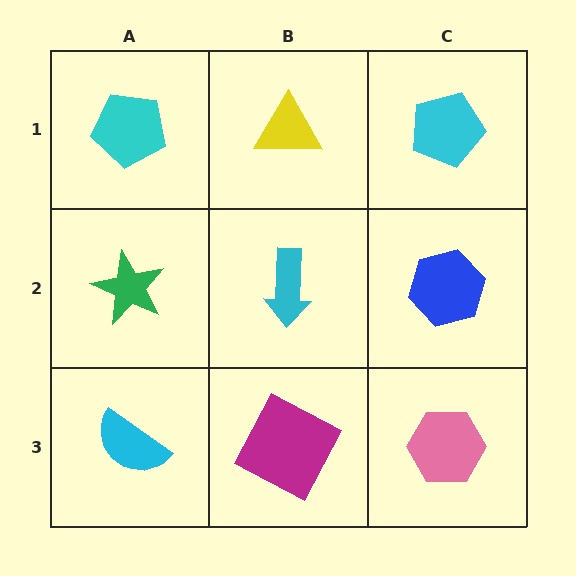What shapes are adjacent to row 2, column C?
A cyan pentagon (row 1, column C), a pink hexagon (row 3, column C), a cyan arrow (row 2, column B).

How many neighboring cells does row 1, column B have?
3.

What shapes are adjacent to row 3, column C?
A blue hexagon (row 2, column C), a magenta square (row 3, column B).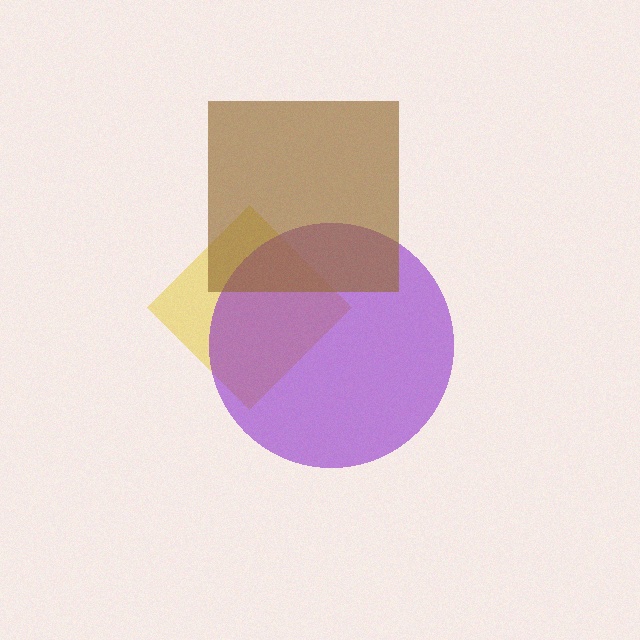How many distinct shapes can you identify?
There are 3 distinct shapes: a yellow diamond, a purple circle, a brown square.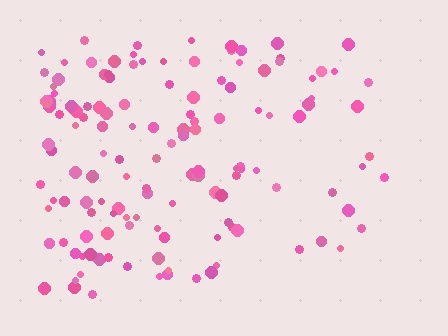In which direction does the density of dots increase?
From right to left, with the left side densest.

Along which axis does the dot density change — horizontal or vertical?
Horizontal.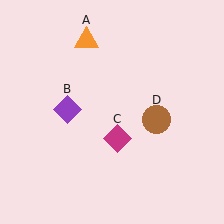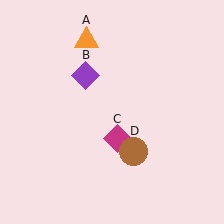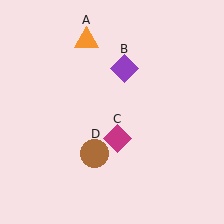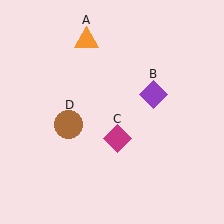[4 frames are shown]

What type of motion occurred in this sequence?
The purple diamond (object B), brown circle (object D) rotated clockwise around the center of the scene.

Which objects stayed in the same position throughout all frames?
Orange triangle (object A) and magenta diamond (object C) remained stationary.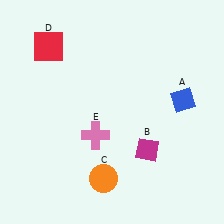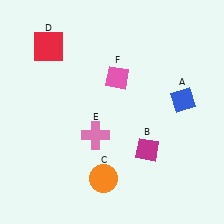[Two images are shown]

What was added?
A pink diamond (F) was added in Image 2.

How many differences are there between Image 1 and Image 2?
There is 1 difference between the two images.